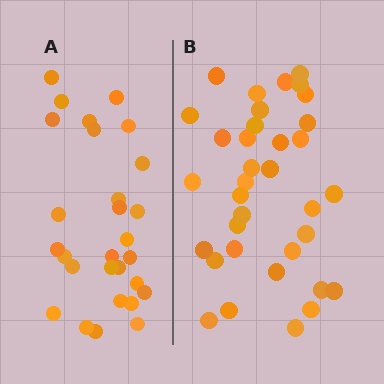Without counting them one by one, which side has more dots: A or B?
Region B (the right region) has more dots.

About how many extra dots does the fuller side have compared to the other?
Region B has roughly 8 or so more dots than region A.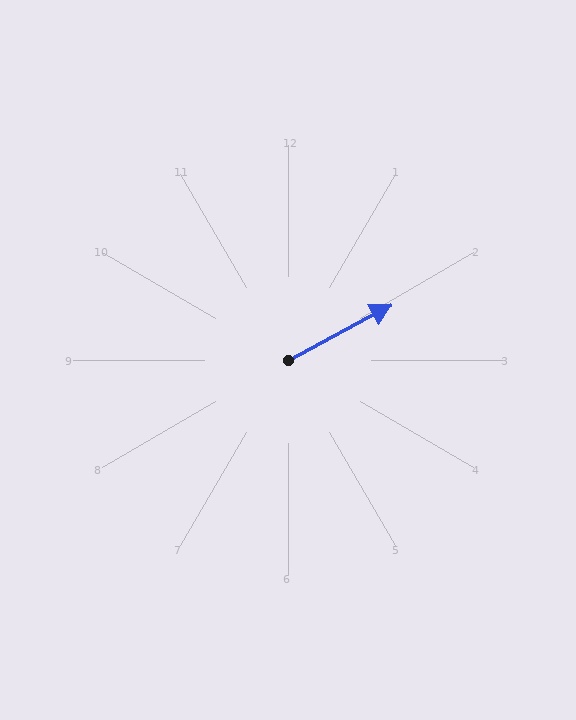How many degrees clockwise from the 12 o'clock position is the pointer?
Approximately 62 degrees.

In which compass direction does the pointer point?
Northeast.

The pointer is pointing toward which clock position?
Roughly 2 o'clock.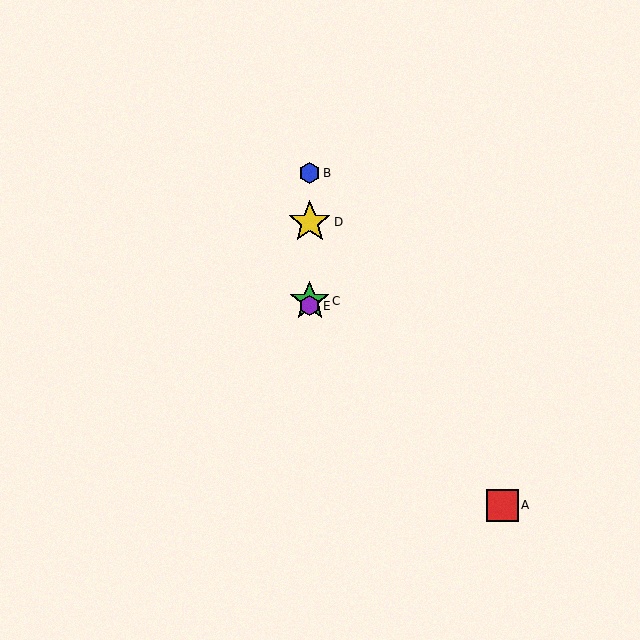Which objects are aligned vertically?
Objects B, C, D, E are aligned vertically.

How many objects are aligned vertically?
4 objects (B, C, D, E) are aligned vertically.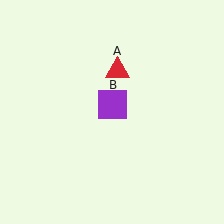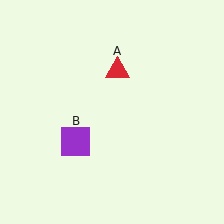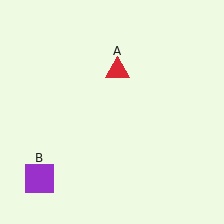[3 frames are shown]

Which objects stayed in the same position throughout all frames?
Red triangle (object A) remained stationary.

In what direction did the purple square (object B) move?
The purple square (object B) moved down and to the left.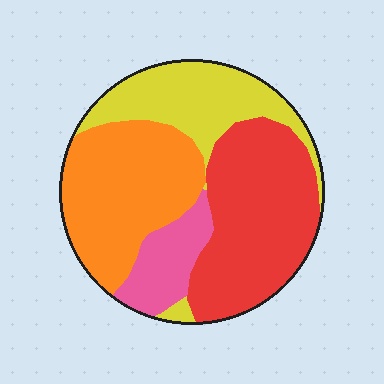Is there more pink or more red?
Red.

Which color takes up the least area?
Pink, at roughly 10%.